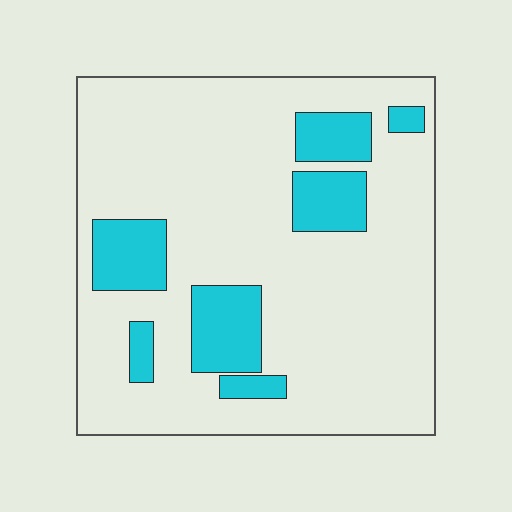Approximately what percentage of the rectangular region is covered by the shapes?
Approximately 20%.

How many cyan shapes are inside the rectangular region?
7.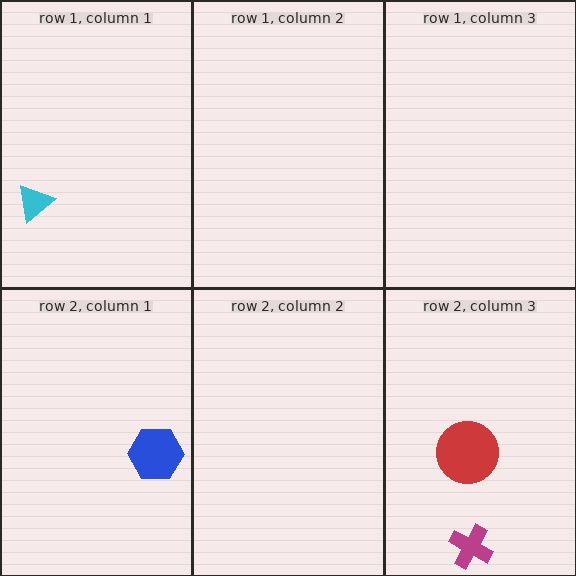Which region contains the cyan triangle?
The row 1, column 1 region.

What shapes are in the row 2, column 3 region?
The red circle, the magenta cross.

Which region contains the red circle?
The row 2, column 3 region.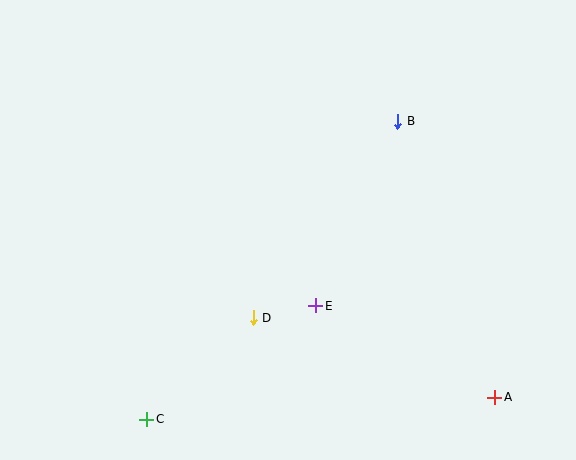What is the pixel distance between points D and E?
The distance between D and E is 63 pixels.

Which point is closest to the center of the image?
Point E at (316, 306) is closest to the center.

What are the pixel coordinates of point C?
Point C is at (147, 419).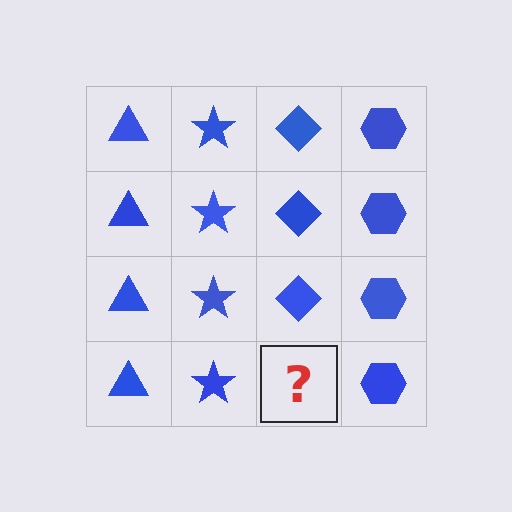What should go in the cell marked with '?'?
The missing cell should contain a blue diamond.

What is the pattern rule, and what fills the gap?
The rule is that each column has a consistent shape. The gap should be filled with a blue diamond.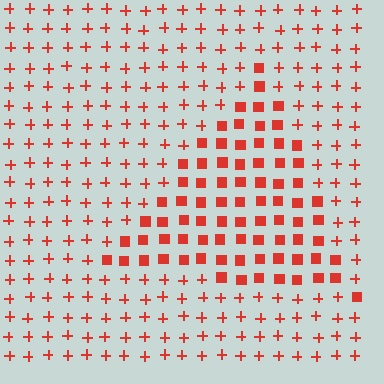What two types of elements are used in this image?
The image uses squares inside the triangle region and plus signs outside it.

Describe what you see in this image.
The image is filled with small red elements arranged in a uniform grid. A triangle-shaped region contains squares, while the surrounding area contains plus signs. The boundary is defined purely by the change in element shape.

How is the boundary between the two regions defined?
The boundary is defined by a change in element shape: squares inside vs. plus signs outside. All elements share the same color and spacing.